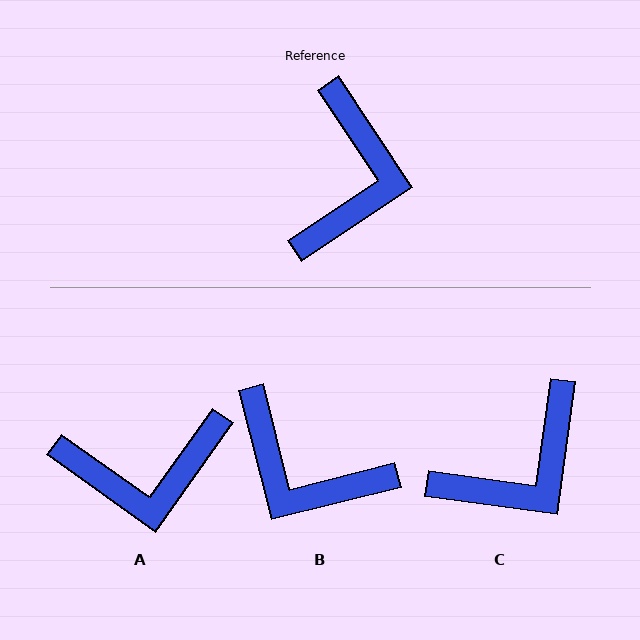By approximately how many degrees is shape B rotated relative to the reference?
Approximately 110 degrees clockwise.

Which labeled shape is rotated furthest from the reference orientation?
B, about 110 degrees away.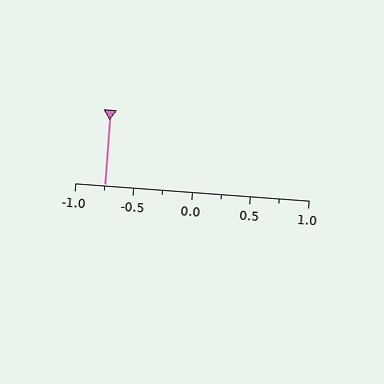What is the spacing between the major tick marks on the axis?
The major ticks are spaced 0.5 apart.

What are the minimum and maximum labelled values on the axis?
The axis runs from -1.0 to 1.0.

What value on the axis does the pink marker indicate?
The marker indicates approximately -0.75.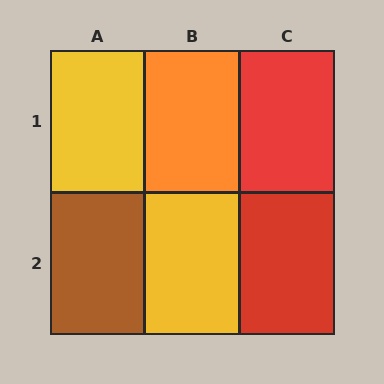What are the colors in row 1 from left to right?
Yellow, orange, red.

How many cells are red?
2 cells are red.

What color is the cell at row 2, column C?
Red.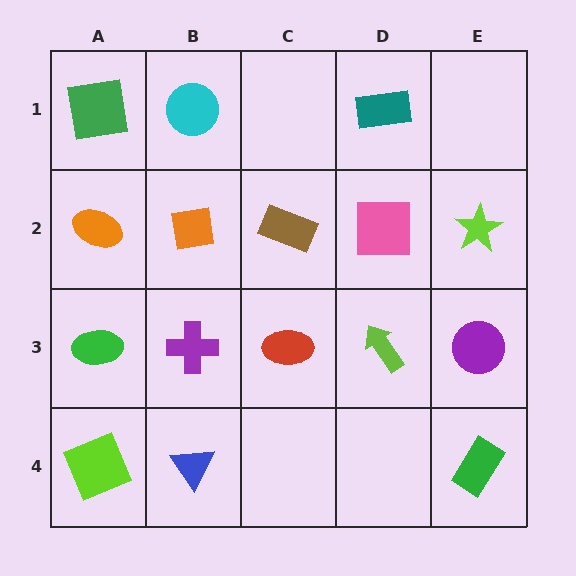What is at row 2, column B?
An orange square.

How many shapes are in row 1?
3 shapes.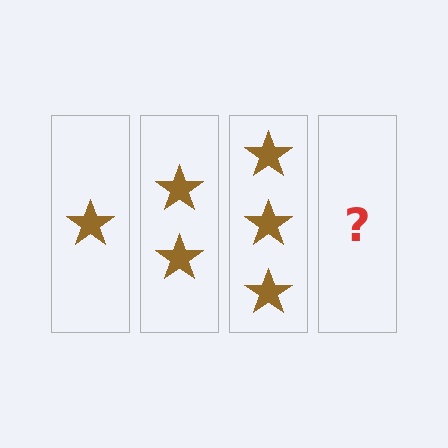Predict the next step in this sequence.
The next step is 4 stars.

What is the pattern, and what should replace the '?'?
The pattern is that each step adds one more star. The '?' should be 4 stars.